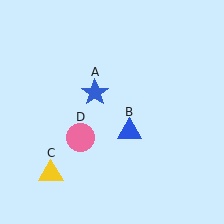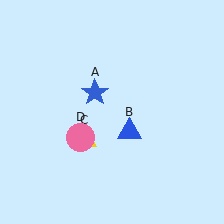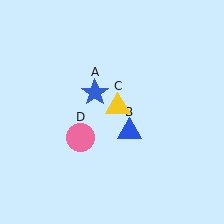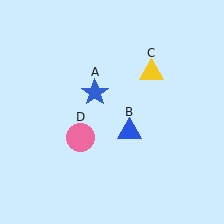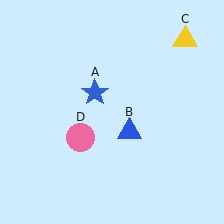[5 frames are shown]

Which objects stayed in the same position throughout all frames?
Blue star (object A) and blue triangle (object B) and pink circle (object D) remained stationary.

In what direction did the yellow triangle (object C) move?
The yellow triangle (object C) moved up and to the right.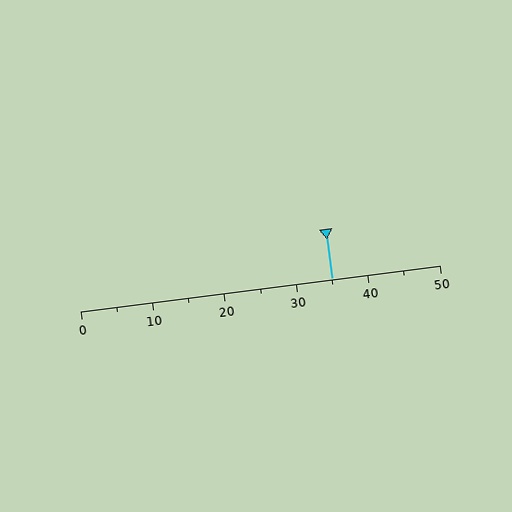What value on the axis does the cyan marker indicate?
The marker indicates approximately 35.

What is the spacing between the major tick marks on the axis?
The major ticks are spaced 10 apart.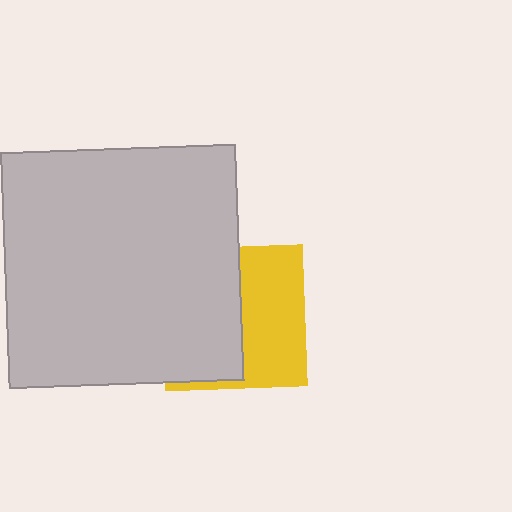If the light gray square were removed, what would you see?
You would see the complete yellow square.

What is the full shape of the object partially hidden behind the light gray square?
The partially hidden object is a yellow square.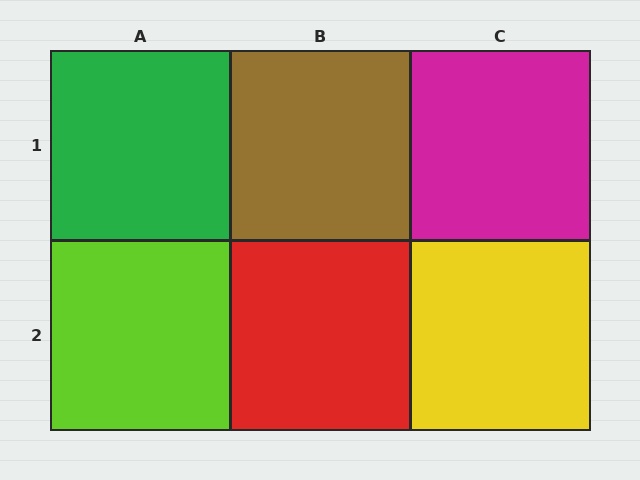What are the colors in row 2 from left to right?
Lime, red, yellow.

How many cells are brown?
1 cell is brown.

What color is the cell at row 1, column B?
Brown.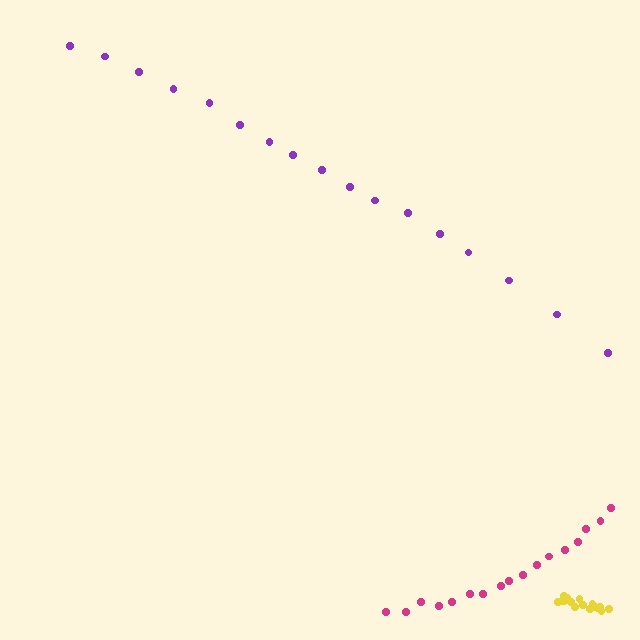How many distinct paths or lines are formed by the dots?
There are 3 distinct paths.